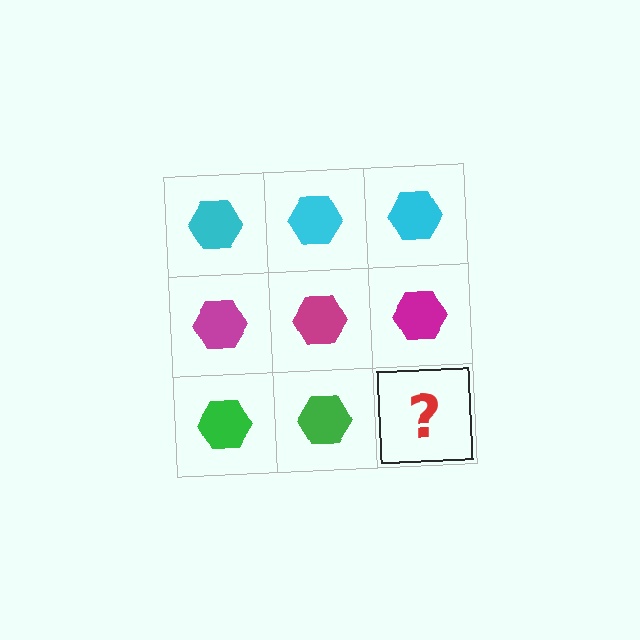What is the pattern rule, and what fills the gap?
The rule is that each row has a consistent color. The gap should be filled with a green hexagon.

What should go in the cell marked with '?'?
The missing cell should contain a green hexagon.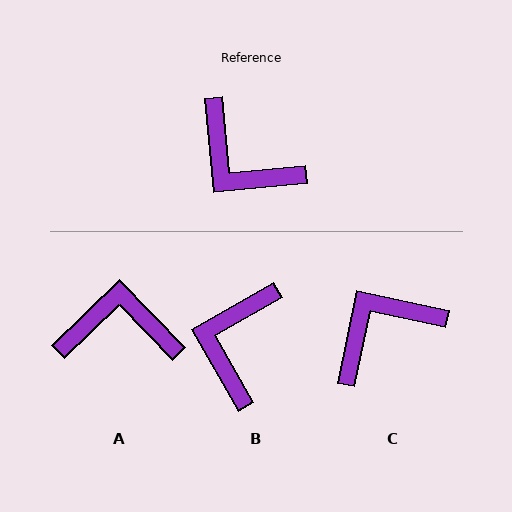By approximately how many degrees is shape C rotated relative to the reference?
Approximately 107 degrees clockwise.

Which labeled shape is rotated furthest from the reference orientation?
A, about 141 degrees away.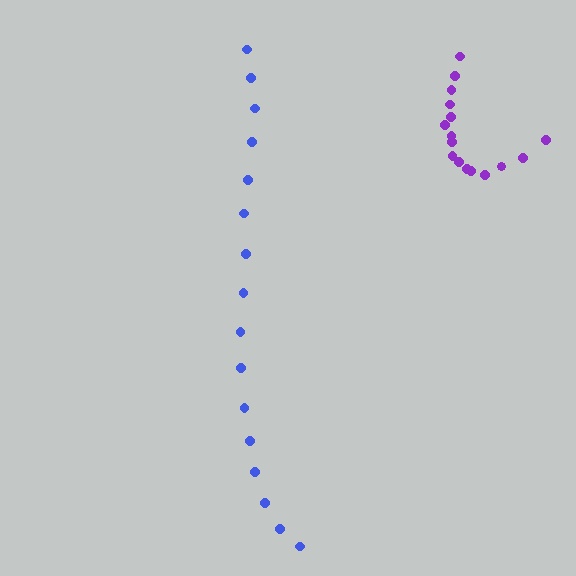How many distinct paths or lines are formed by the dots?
There are 2 distinct paths.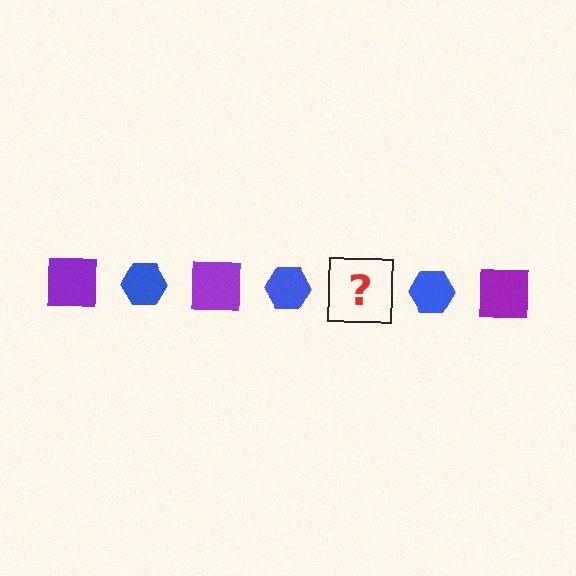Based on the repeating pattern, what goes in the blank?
The blank should be a purple square.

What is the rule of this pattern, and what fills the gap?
The rule is that the pattern alternates between purple square and blue hexagon. The gap should be filled with a purple square.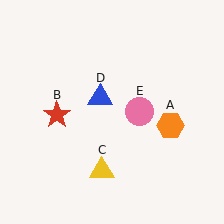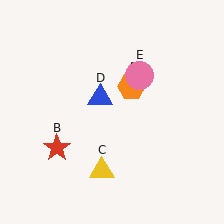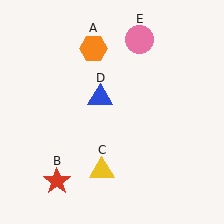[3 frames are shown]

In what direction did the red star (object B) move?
The red star (object B) moved down.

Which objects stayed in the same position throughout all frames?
Yellow triangle (object C) and blue triangle (object D) remained stationary.